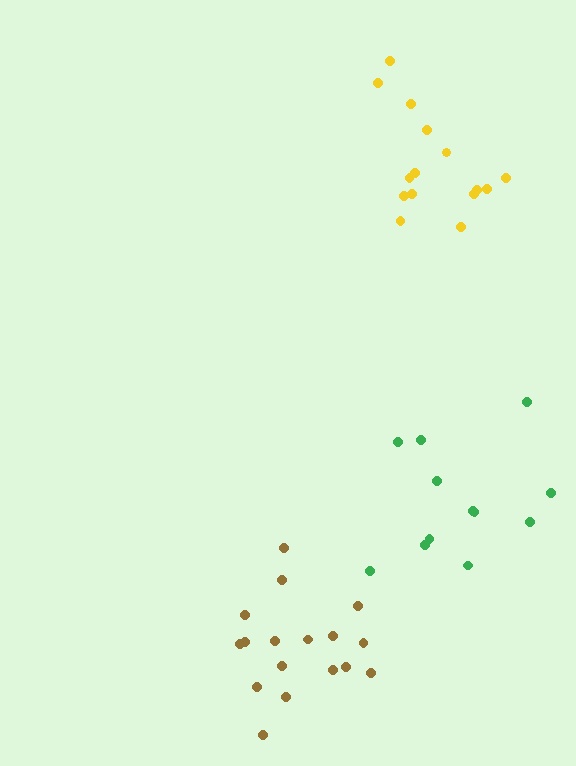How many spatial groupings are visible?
There are 3 spatial groupings.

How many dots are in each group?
Group 1: 17 dots, Group 2: 12 dots, Group 3: 16 dots (45 total).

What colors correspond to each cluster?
The clusters are colored: brown, green, yellow.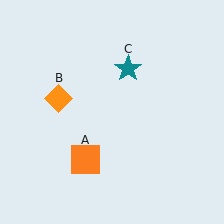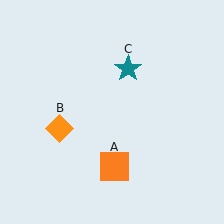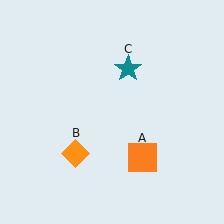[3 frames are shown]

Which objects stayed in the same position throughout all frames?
Teal star (object C) remained stationary.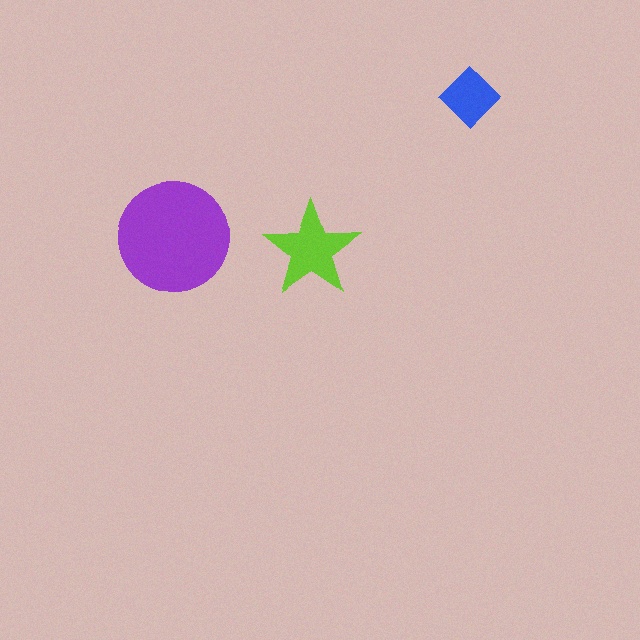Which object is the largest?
The purple circle.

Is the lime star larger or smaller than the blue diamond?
Larger.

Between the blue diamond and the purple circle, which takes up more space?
The purple circle.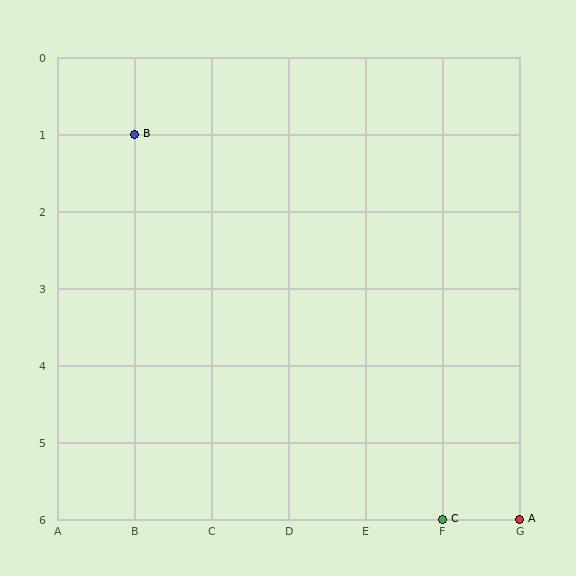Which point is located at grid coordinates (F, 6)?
Point C is at (F, 6).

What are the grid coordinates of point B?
Point B is at grid coordinates (B, 1).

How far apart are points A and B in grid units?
Points A and B are 5 columns and 5 rows apart (about 7.1 grid units diagonally).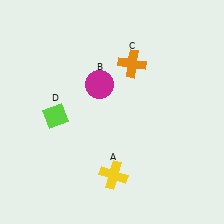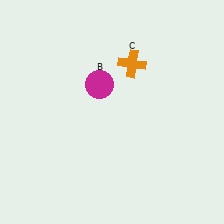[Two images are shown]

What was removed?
The yellow cross (A), the lime diamond (D) were removed in Image 2.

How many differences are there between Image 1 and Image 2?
There are 2 differences between the two images.